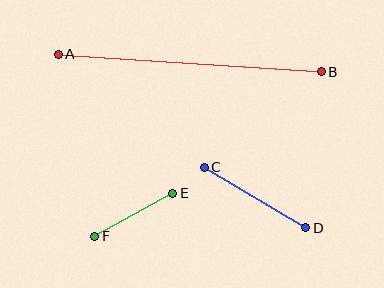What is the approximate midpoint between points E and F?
The midpoint is at approximately (134, 215) pixels.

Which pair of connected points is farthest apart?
Points A and B are farthest apart.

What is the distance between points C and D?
The distance is approximately 118 pixels.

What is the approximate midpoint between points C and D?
The midpoint is at approximately (255, 197) pixels.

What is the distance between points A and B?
The distance is approximately 264 pixels.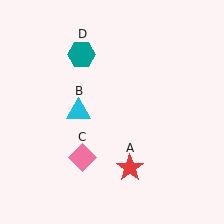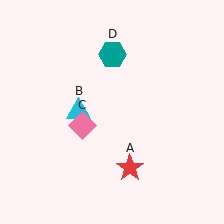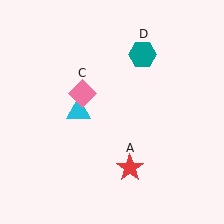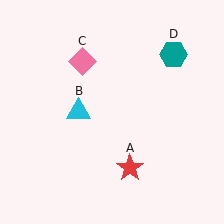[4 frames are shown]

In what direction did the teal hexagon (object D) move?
The teal hexagon (object D) moved right.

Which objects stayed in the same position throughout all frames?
Red star (object A) and cyan triangle (object B) remained stationary.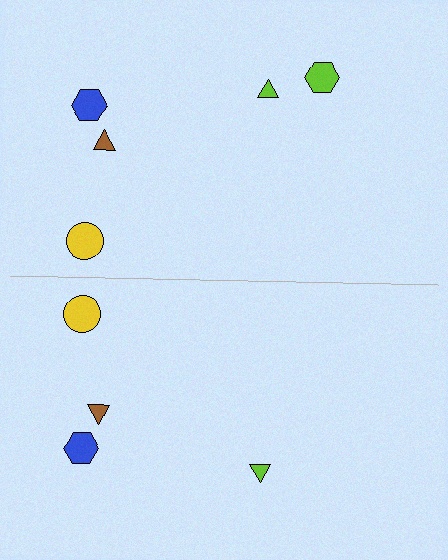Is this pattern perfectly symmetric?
No, the pattern is not perfectly symmetric. A lime hexagon is missing from the bottom side.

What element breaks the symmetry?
A lime hexagon is missing from the bottom side.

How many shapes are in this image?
There are 9 shapes in this image.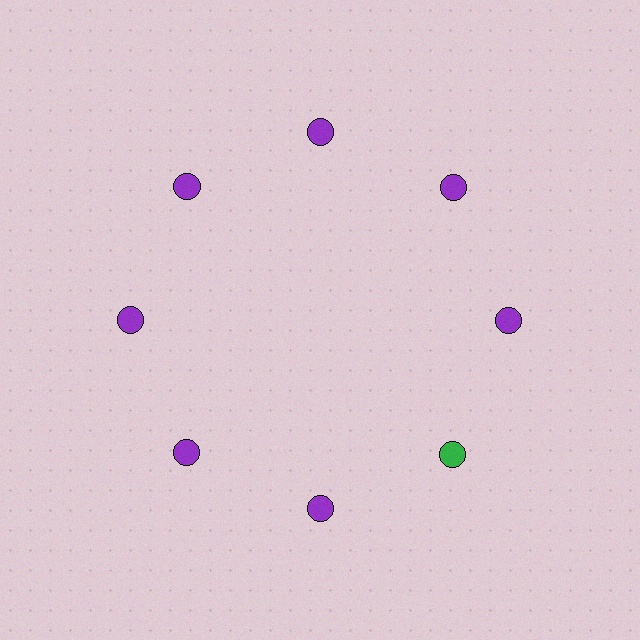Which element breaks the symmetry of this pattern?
The green circle at roughly the 4 o'clock position breaks the symmetry. All other shapes are purple circles.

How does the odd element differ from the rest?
It has a different color: green instead of purple.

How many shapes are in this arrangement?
There are 8 shapes arranged in a ring pattern.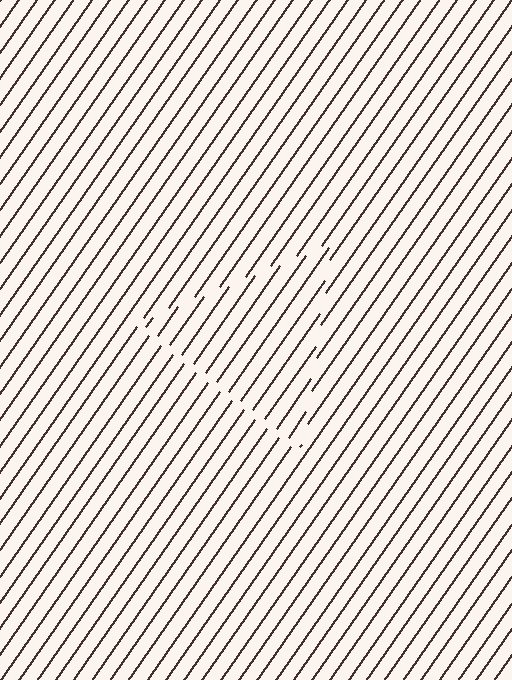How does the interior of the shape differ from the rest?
The interior of the shape contains the same grating, shifted by half a period — the contour is defined by the phase discontinuity where line-ends from the inner and outer gratings abut.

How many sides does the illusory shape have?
3 sides — the line-ends trace a triangle.